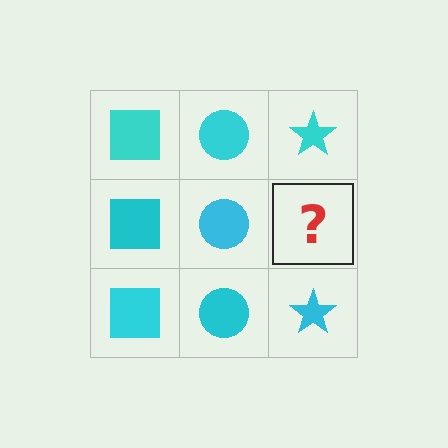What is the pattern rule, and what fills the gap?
The rule is that each column has a consistent shape. The gap should be filled with a cyan star.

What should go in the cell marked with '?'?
The missing cell should contain a cyan star.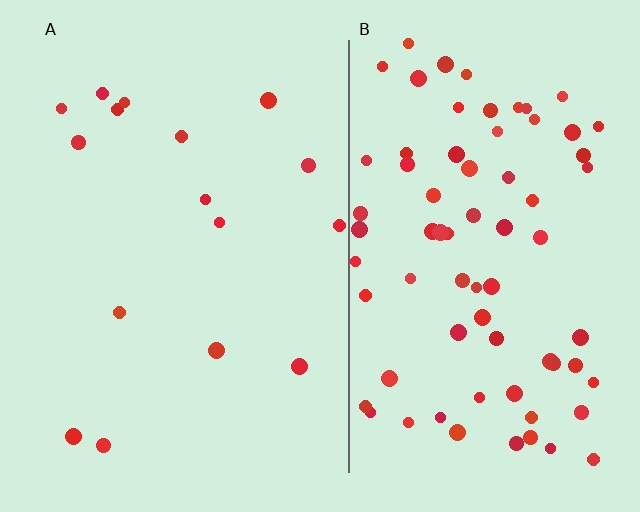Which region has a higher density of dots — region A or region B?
B (the right).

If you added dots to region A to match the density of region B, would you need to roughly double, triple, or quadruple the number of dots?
Approximately quadruple.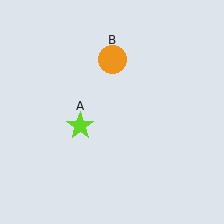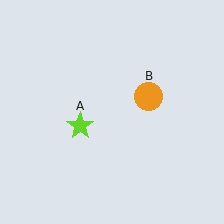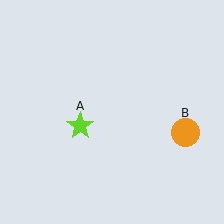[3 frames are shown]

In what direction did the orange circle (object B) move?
The orange circle (object B) moved down and to the right.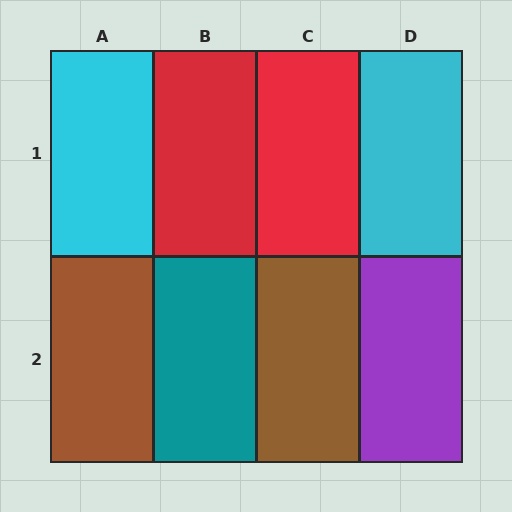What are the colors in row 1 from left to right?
Cyan, red, red, cyan.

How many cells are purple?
1 cell is purple.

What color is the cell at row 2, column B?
Teal.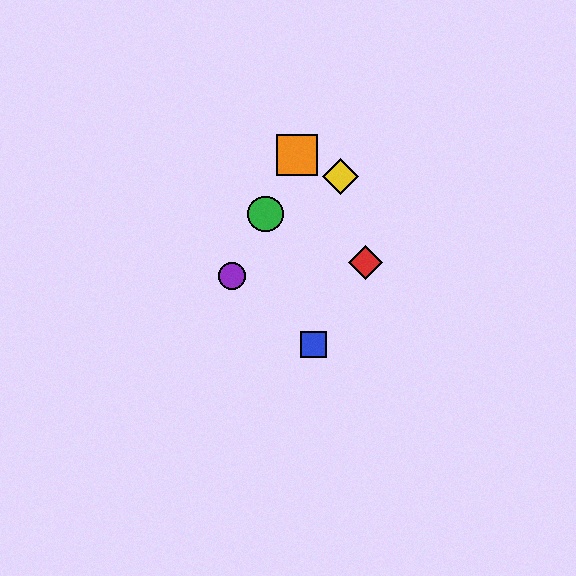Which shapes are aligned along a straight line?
The green circle, the purple circle, the orange square are aligned along a straight line.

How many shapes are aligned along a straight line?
3 shapes (the green circle, the purple circle, the orange square) are aligned along a straight line.